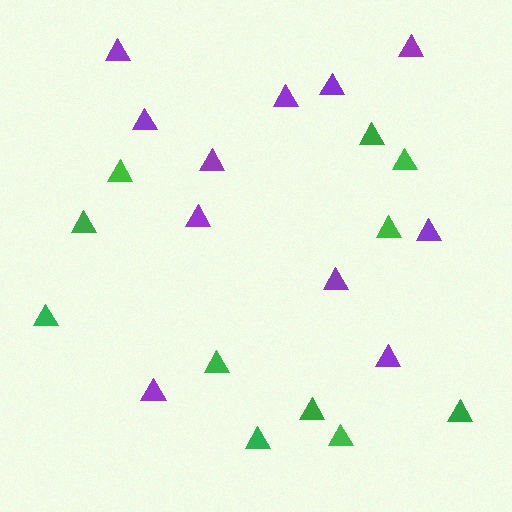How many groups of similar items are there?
There are 2 groups: one group of green triangles (11) and one group of purple triangles (11).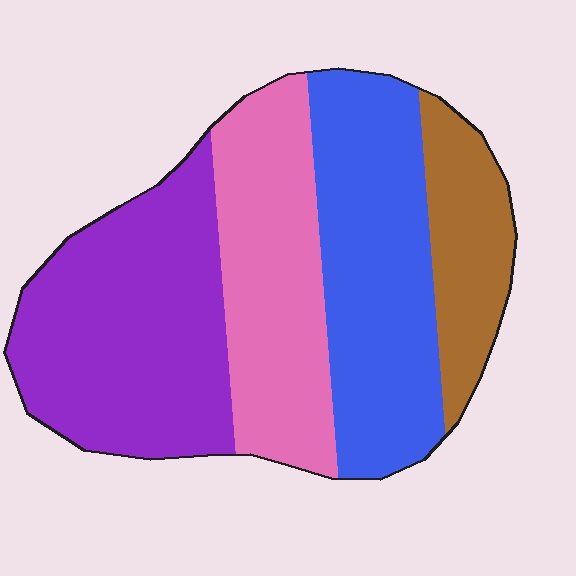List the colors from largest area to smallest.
From largest to smallest: purple, blue, pink, brown.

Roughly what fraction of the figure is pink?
Pink takes up less than a quarter of the figure.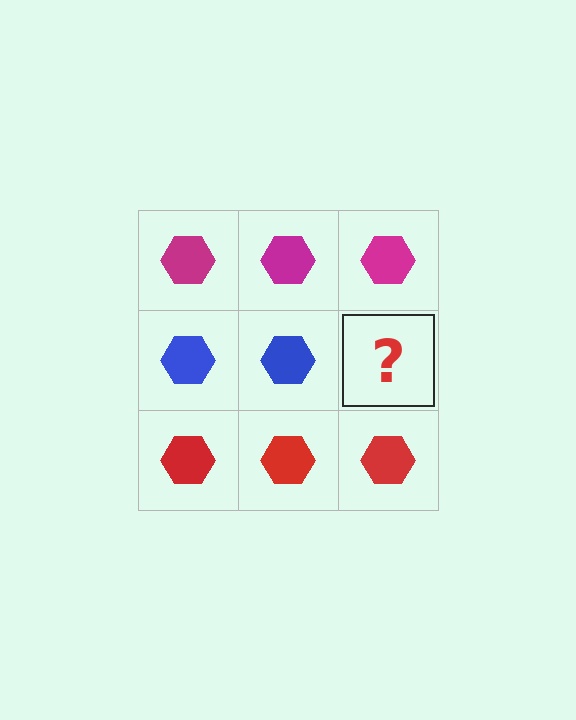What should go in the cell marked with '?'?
The missing cell should contain a blue hexagon.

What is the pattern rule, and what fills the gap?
The rule is that each row has a consistent color. The gap should be filled with a blue hexagon.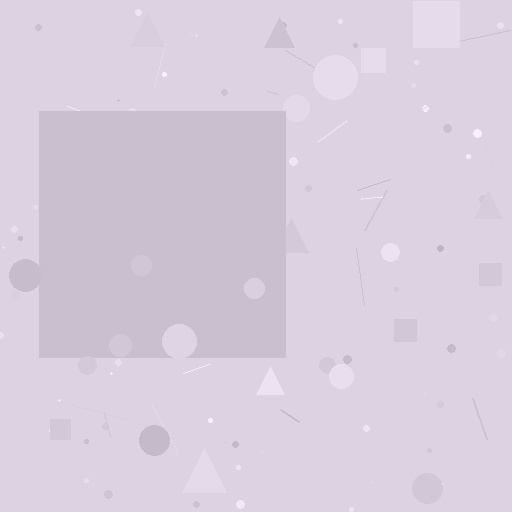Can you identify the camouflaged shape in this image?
The camouflaged shape is a square.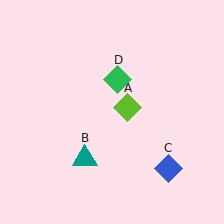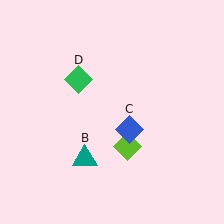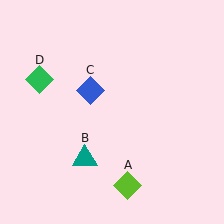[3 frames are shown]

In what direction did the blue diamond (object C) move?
The blue diamond (object C) moved up and to the left.